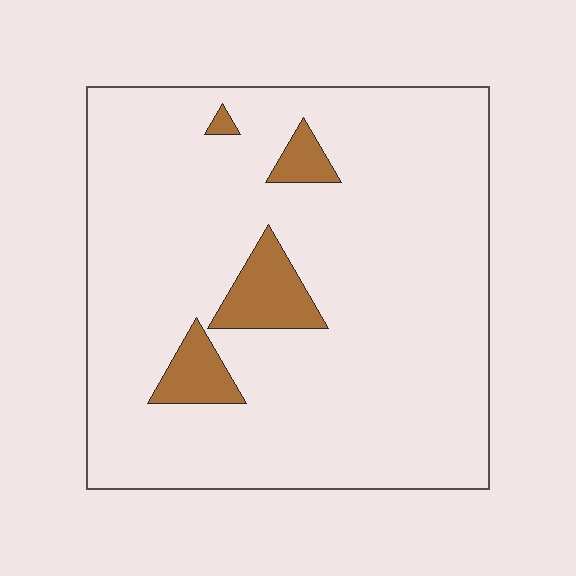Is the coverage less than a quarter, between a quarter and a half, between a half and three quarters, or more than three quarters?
Less than a quarter.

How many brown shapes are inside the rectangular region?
4.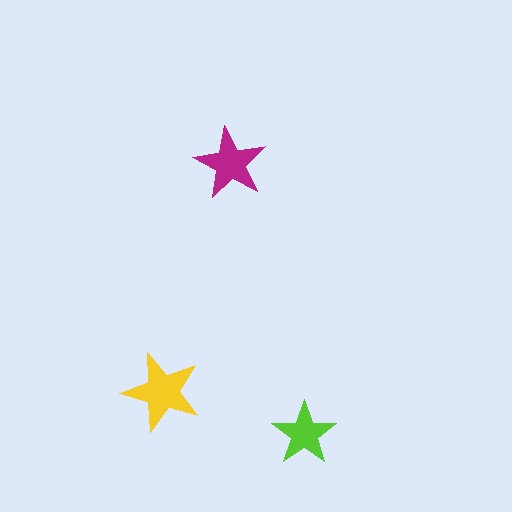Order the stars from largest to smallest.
the yellow one, the magenta one, the lime one.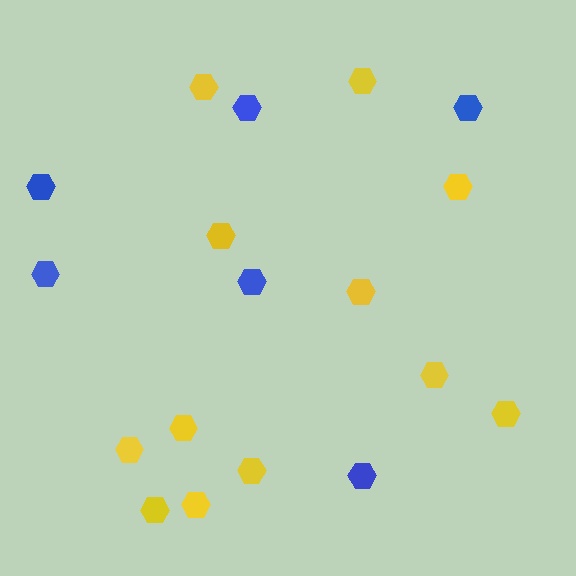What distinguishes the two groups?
There are 2 groups: one group of yellow hexagons (12) and one group of blue hexagons (6).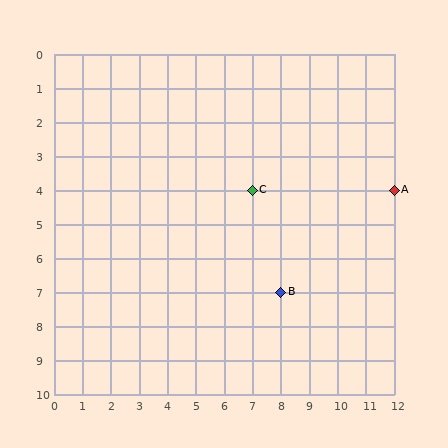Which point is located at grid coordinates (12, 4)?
Point A is at (12, 4).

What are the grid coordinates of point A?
Point A is at grid coordinates (12, 4).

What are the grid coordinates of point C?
Point C is at grid coordinates (7, 4).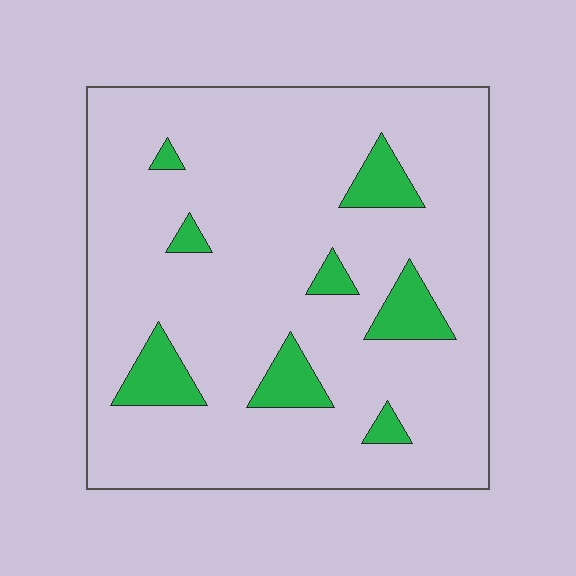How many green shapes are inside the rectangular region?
8.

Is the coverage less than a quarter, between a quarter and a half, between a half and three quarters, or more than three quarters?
Less than a quarter.